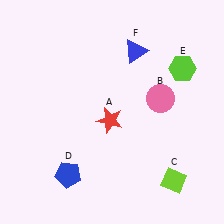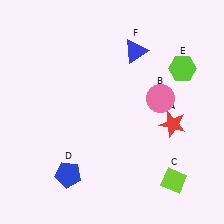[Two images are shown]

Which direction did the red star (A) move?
The red star (A) moved right.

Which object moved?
The red star (A) moved right.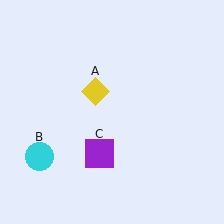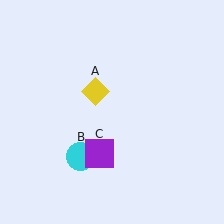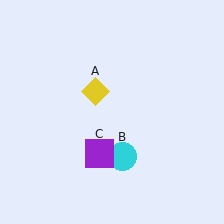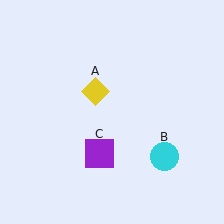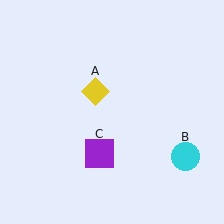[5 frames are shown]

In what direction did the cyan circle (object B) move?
The cyan circle (object B) moved right.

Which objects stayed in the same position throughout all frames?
Yellow diamond (object A) and purple square (object C) remained stationary.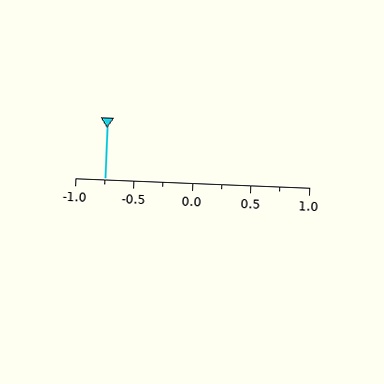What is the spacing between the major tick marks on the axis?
The major ticks are spaced 0.5 apart.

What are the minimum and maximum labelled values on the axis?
The axis runs from -1.0 to 1.0.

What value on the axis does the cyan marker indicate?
The marker indicates approximately -0.75.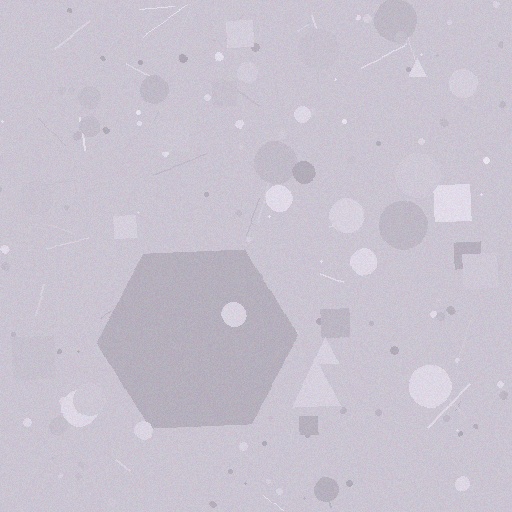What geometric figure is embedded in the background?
A hexagon is embedded in the background.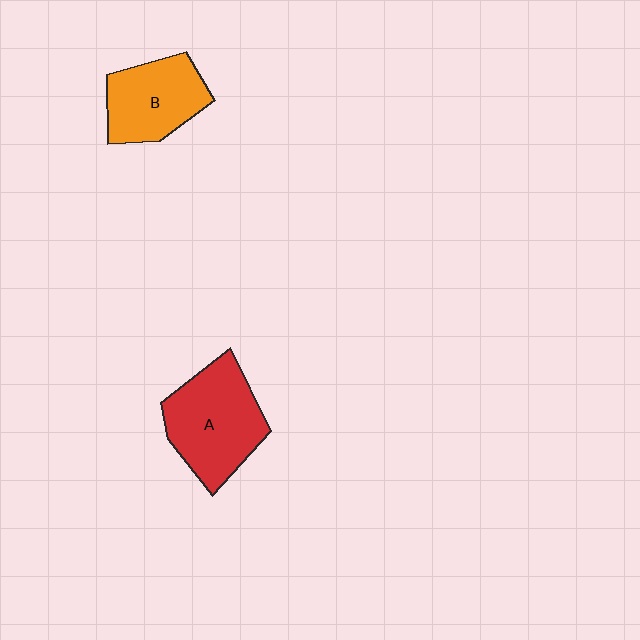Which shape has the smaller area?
Shape B (orange).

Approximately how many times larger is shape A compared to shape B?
Approximately 1.3 times.